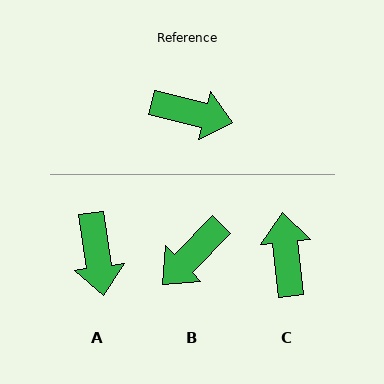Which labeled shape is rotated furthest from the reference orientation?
B, about 121 degrees away.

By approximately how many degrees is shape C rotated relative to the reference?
Approximately 110 degrees counter-clockwise.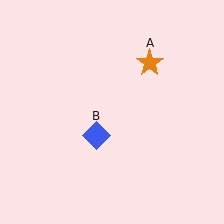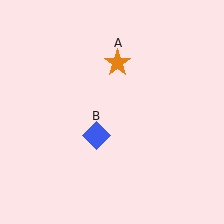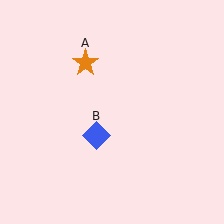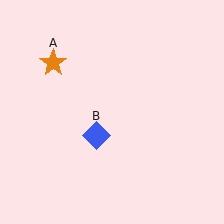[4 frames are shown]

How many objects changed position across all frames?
1 object changed position: orange star (object A).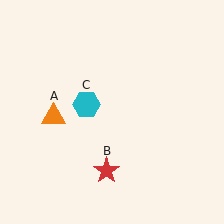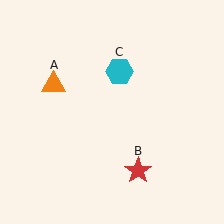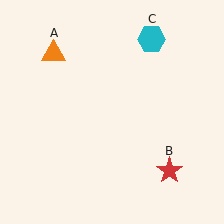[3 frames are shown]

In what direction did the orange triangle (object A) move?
The orange triangle (object A) moved up.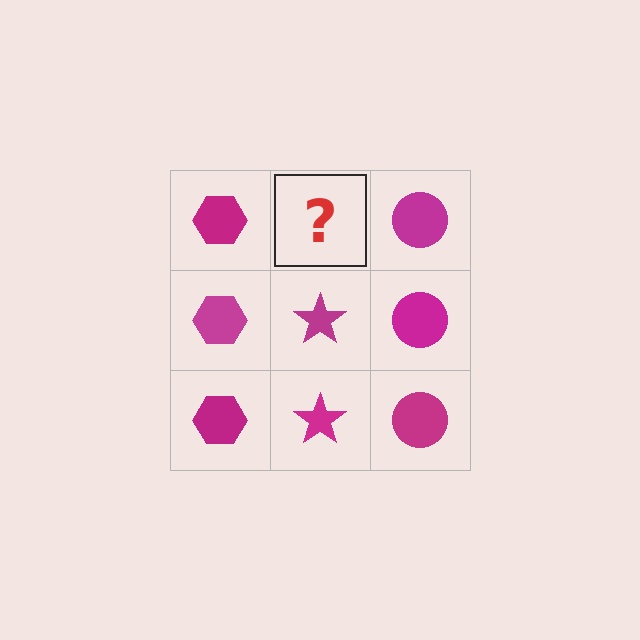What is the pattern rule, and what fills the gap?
The rule is that each column has a consistent shape. The gap should be filled with a magenta star.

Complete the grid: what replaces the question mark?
The question mark should be replaced with a magenta star.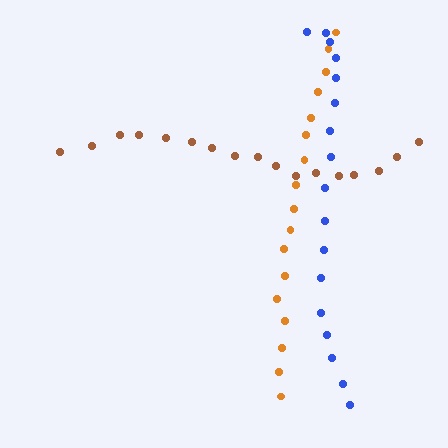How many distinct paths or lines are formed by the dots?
There are 3 distinct paths.